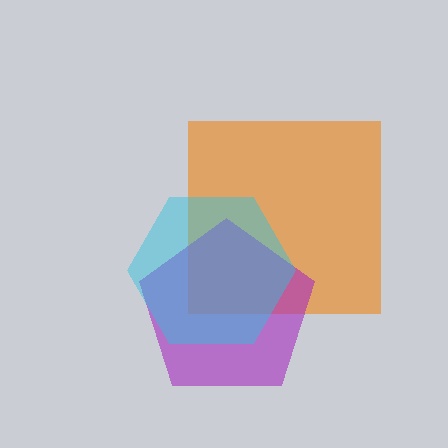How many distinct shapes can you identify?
There are 3 distinct shapes: an orange square, a purple pentagon, a cyan hexagon.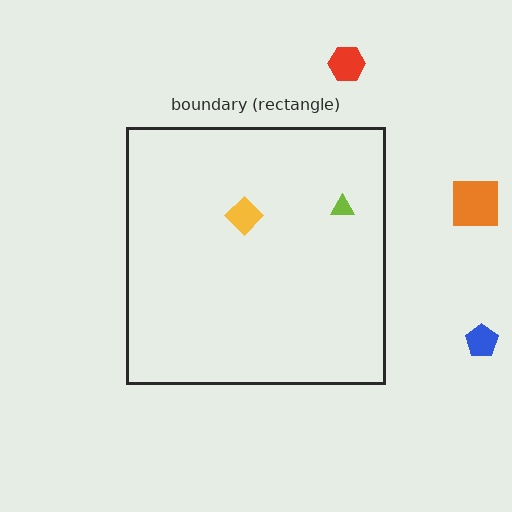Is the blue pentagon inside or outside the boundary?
Outside.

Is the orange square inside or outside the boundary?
Outside.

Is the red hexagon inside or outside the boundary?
Outside.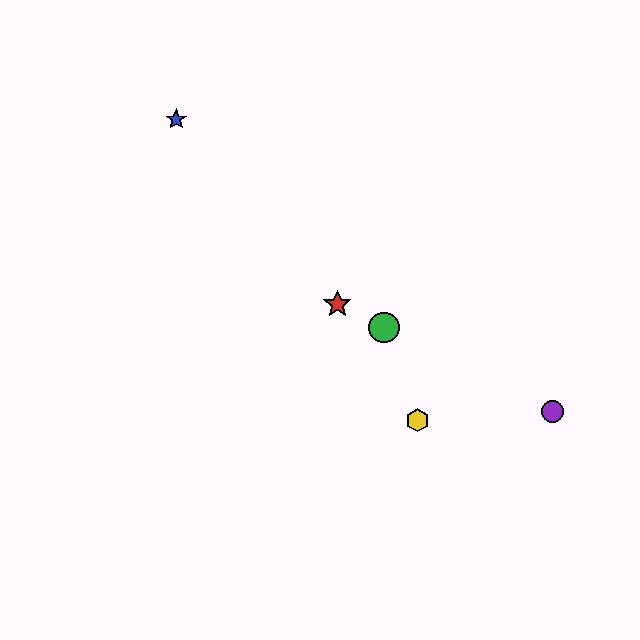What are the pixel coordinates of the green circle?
The green circle is at (384, 328).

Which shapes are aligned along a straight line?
The red star, the green circle, the purple circle are aligned along a straight line.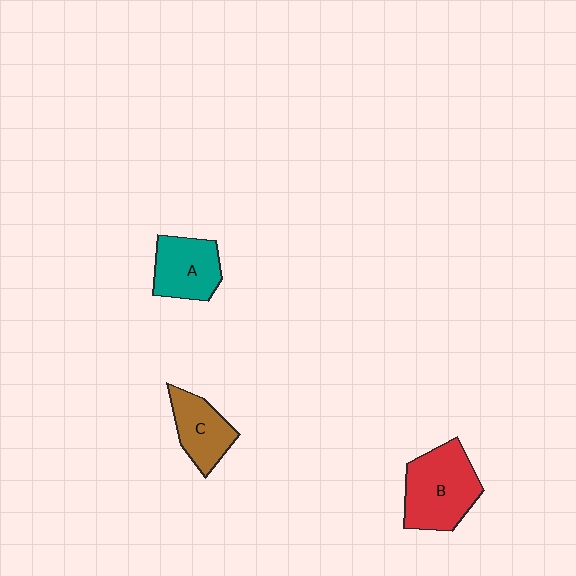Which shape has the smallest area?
Shape C (brown).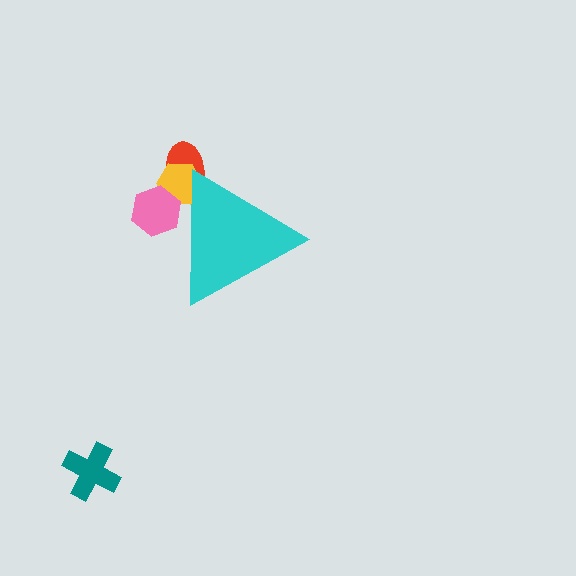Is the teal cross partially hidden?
No, the teal cross is fully visible.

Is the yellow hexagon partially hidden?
Yes, the yellow hexagon is partially hidden behind the cyan triangle.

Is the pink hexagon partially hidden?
Yes, the pink hexagon is partially hidden behind the cyan triangle.